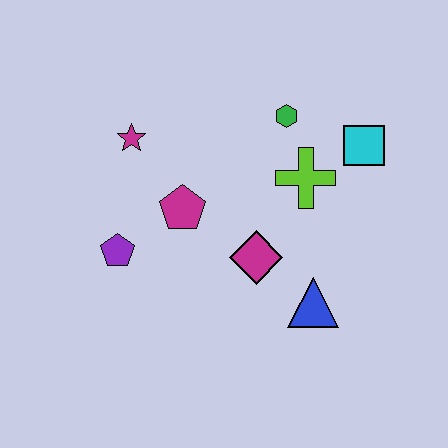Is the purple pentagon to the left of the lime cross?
Yes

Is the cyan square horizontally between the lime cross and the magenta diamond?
No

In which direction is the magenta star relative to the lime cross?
The magenta star is to the left of the lime cross.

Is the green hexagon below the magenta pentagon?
No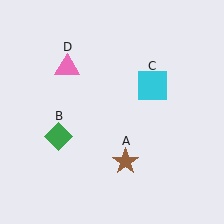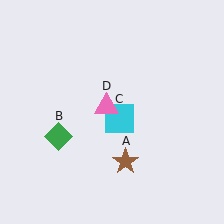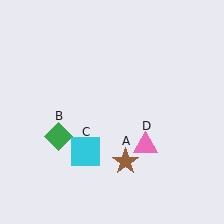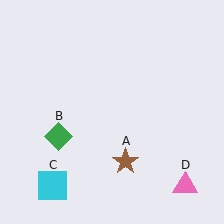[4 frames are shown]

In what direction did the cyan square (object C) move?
The cyan square (object C) moved down and to the left.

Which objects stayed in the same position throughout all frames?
Brown star (object A) and green diamond (object B) remained stationary.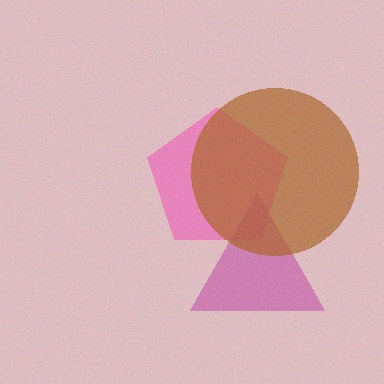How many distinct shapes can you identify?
There are 3 distinct shapes: a pink pentagon, a magenta triangle, a brown circle.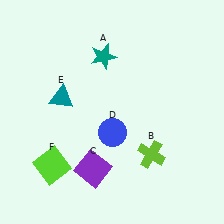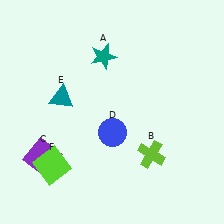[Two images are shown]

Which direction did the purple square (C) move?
The purple square (C) moved left.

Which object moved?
The purple square (C) moved left.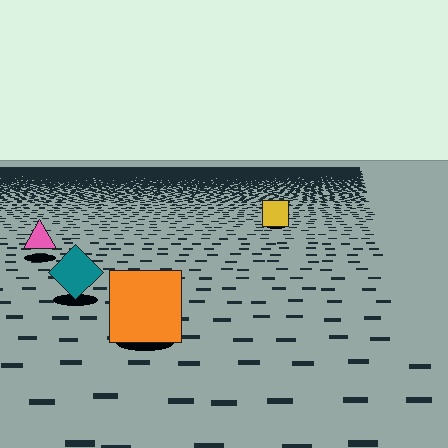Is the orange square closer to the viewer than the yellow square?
Yes. The orange square is closer — you can tell from the texture gradient: the ground texture is coarser near it.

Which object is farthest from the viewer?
The yellow square is farthest from the viewer. It appears smaller and the ground texture around it is denser.